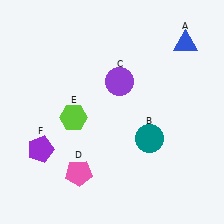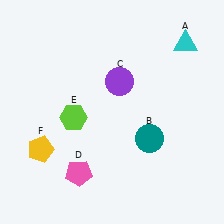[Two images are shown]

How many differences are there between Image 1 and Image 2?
There are 2 differences between the two images.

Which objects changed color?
A changed from blue to cyan. F changed from purple to yellow.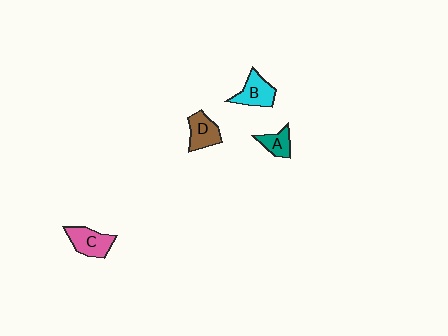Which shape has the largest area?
Shape C (pink).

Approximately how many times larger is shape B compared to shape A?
Approximately 1.5 times.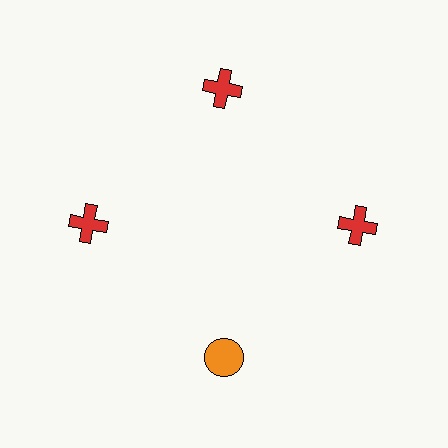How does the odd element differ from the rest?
It differs in both color (orange instead of red) and shape (circle instead of cross).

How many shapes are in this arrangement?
There are 4 shapes arranged in a ring pattern.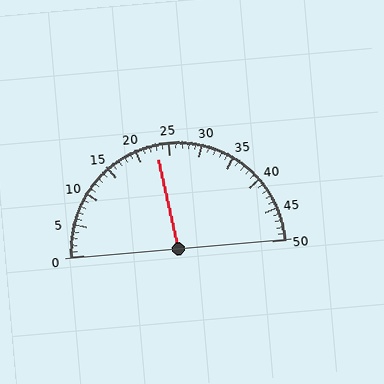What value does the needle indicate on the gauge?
The needle indicates approximately 23.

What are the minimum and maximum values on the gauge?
The gauge ranges from 0 to 50.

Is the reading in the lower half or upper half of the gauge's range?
The reading is in the lower half of the range (0 to 50).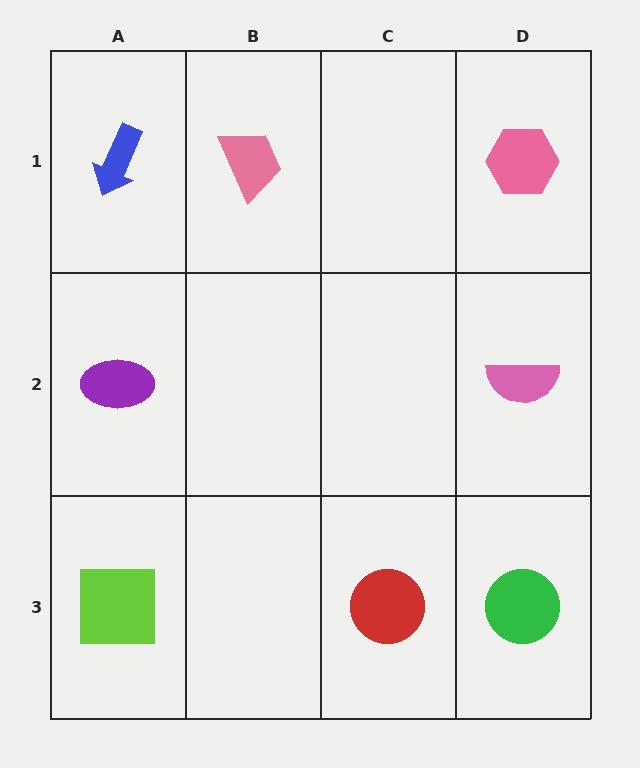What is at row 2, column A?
A purple ellipse.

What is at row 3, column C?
A red circle.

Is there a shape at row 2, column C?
No, that cell is empty.